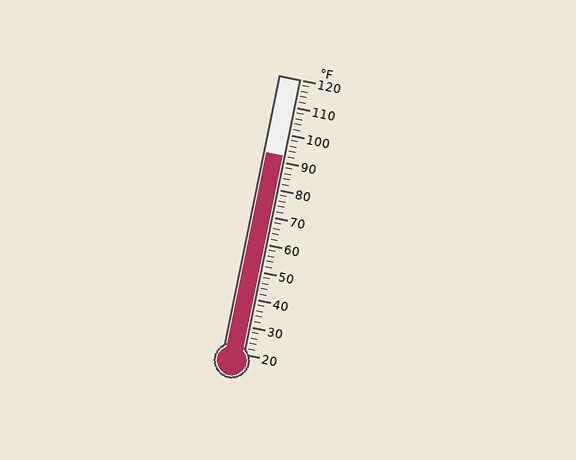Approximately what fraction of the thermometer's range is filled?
The thermometer is filled to approximately 70% of its range.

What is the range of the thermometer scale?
The thermometer scale ranges from 20°F to 120°F.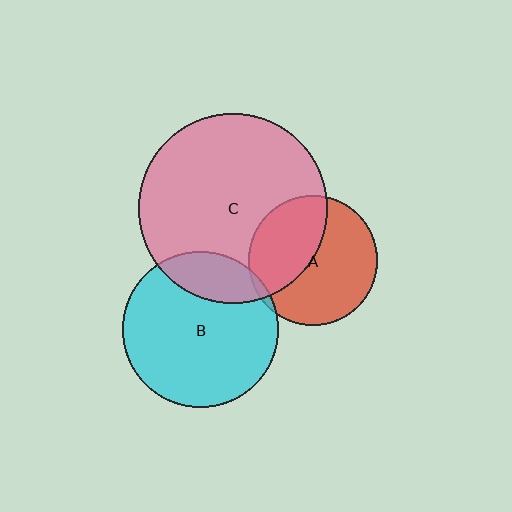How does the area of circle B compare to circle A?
Approximately 1.4 times.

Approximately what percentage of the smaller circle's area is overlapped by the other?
Approximately 40%.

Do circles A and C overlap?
Yes.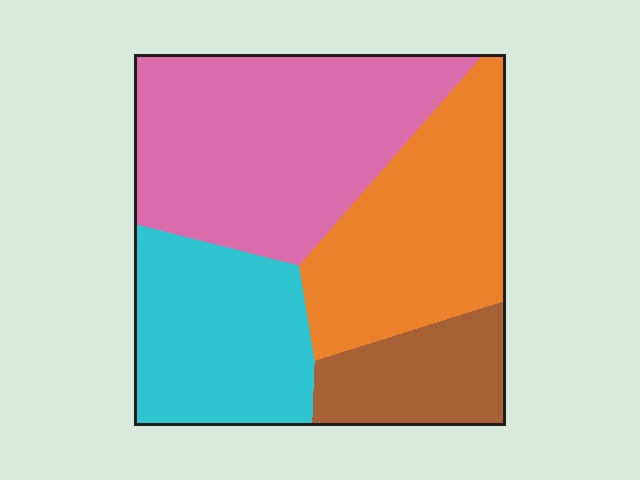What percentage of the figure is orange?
Orange takes up about one quarter (1/4) of the figure.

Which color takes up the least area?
Brown, at roughly 15%.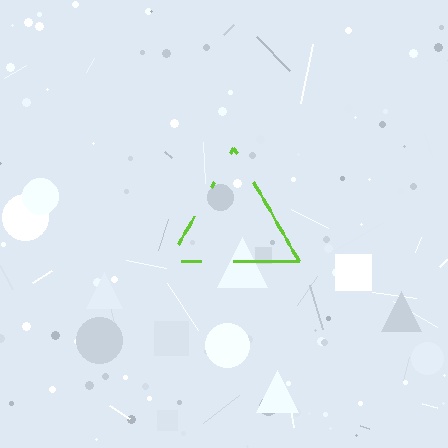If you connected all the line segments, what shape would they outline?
They would outline a triangle.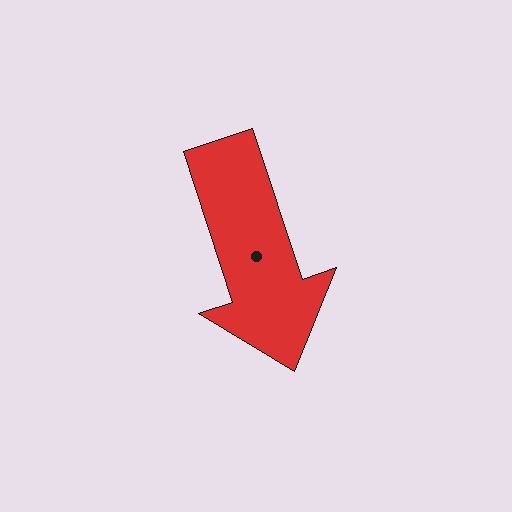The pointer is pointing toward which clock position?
Roughly 5 o'clock.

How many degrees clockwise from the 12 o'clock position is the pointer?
Approximately 162 degrees.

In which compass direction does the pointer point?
South.